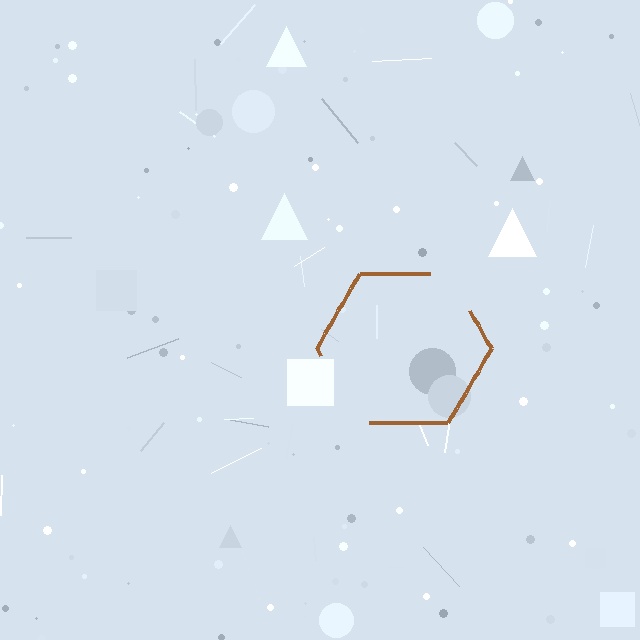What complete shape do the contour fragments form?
The contour fragments form a hexagon.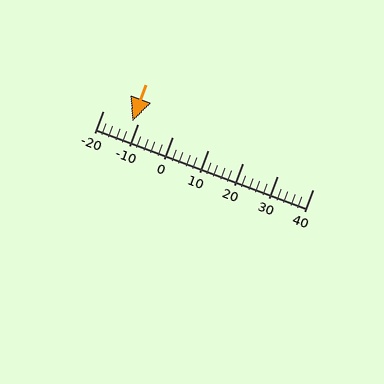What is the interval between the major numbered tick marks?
The major tick marks are spaced 10 units apart.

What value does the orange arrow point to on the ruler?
The orange arrow points to approximately -12.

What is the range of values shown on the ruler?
The ruler shows values from -20 to 40.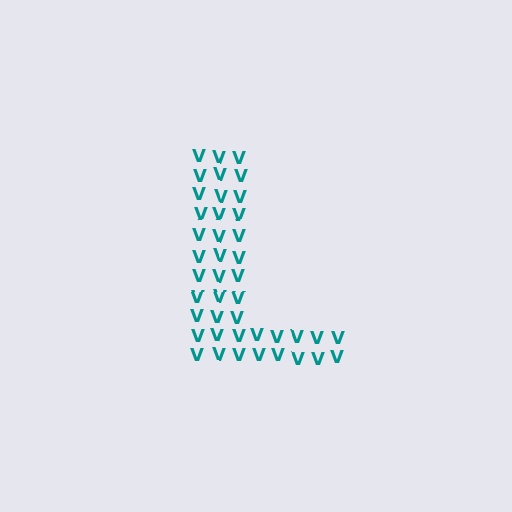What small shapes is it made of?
It is made of small letter V's.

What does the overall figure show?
The overall figure shows the letter L.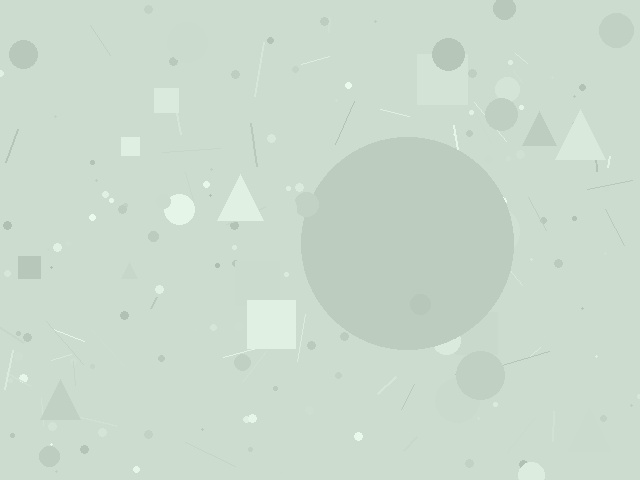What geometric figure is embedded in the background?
A circle is embedded in the background.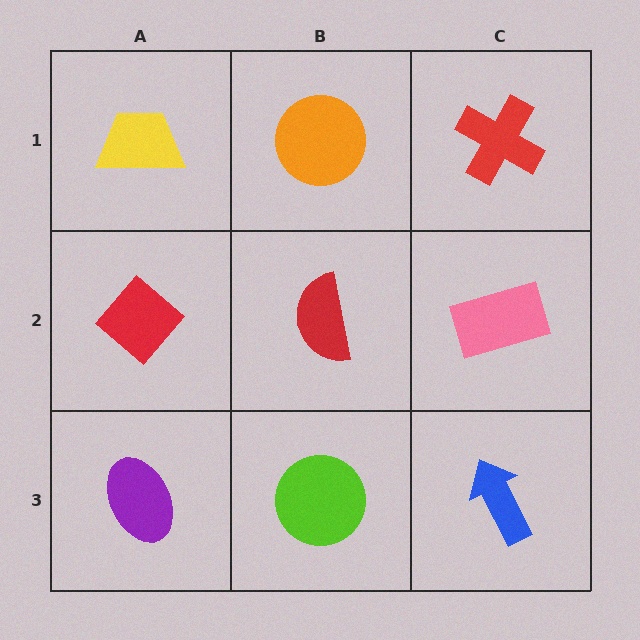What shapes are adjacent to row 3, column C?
A pink rectangle (row 2, column C), a lime circle (row 3, column B).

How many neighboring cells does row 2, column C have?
3.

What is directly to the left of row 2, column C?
A red semicircle.